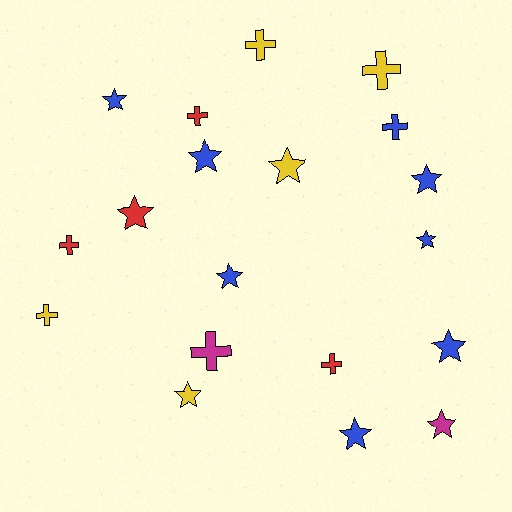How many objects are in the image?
There are 19 objects.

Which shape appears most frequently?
Star, with 11 objects.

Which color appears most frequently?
Blue, with 8 objects.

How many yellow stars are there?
There are 2 yellow stars.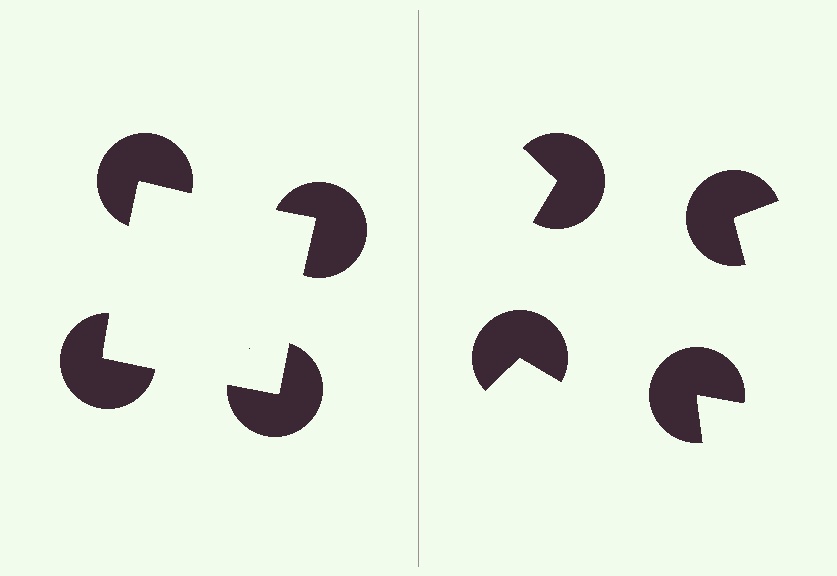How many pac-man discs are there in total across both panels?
8 — 4 on each side.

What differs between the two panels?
The pac-man discs are positioned identically on both sides; only the wedge orientations differ. On the left they align to a square; on the right they are misaligned.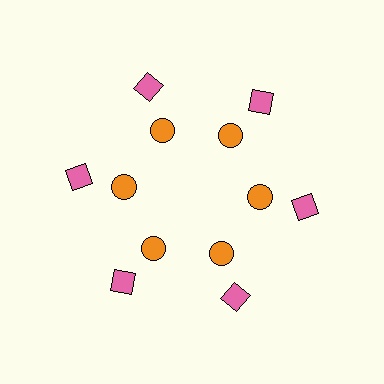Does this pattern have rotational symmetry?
Yes, this pattern has 6-fold rotational symmetry. It looks the same after rotating 60 degrees around the center.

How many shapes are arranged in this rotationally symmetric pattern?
There are 12 shapes, arranged in 6 groups of 2.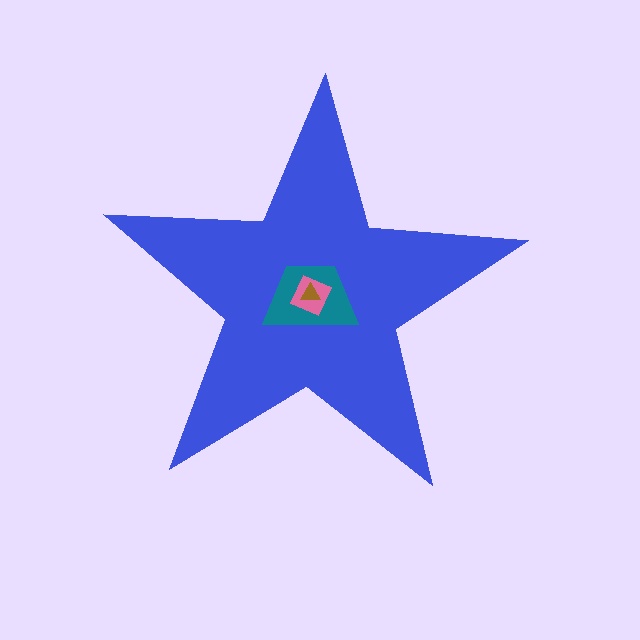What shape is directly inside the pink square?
The brown triangle.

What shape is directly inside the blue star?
The teal trapezoid.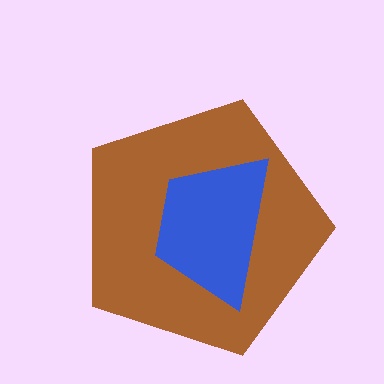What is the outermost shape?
The brown pentagon.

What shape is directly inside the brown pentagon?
The blue trapezoid.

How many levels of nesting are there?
2.